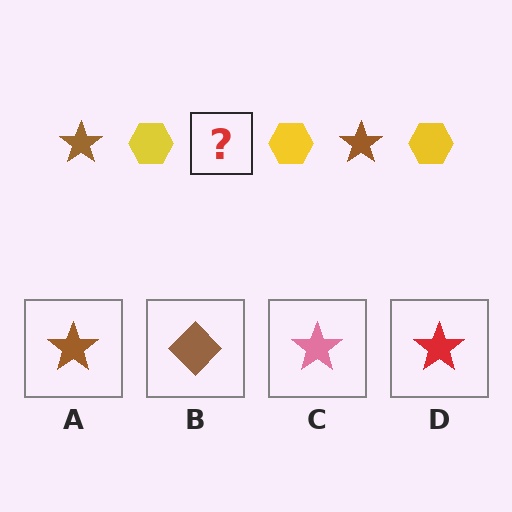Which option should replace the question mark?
Option A.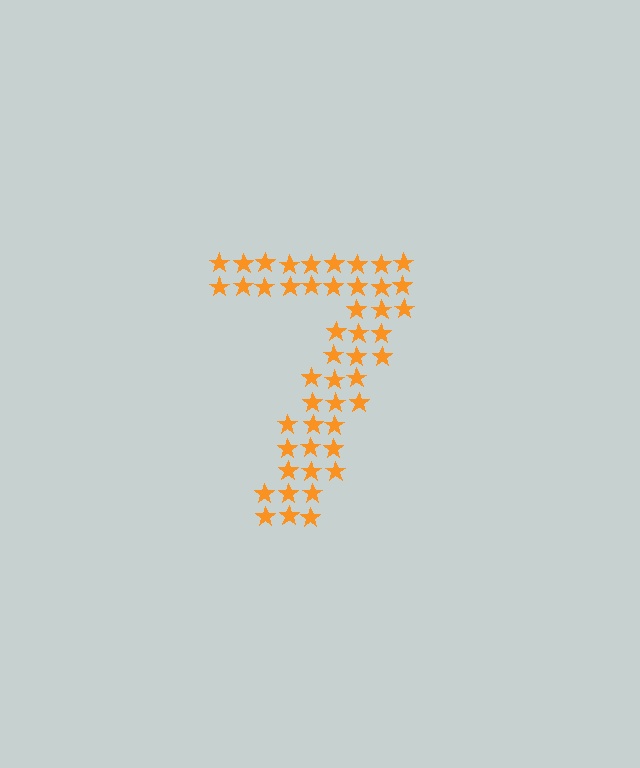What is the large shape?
The large shape is the digit 7.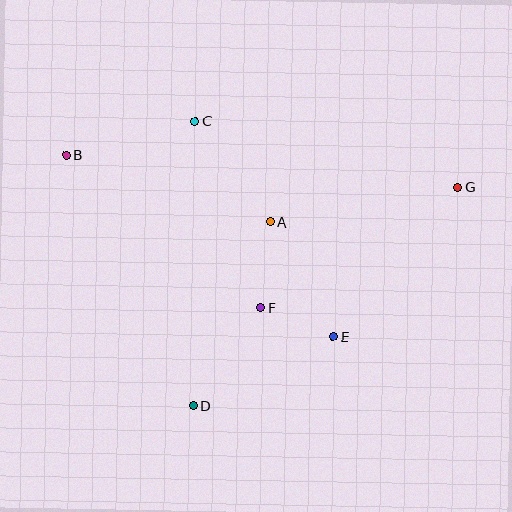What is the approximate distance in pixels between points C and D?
The distance between C and D is approximately 284 pixels.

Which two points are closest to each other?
Points E and F are closest to each other.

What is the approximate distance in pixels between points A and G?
The distance between A and G is approximately 192 pixels.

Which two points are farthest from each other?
Points B and G are farthest from each other.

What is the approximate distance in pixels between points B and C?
The distance between B and C is approximately 133 pixels.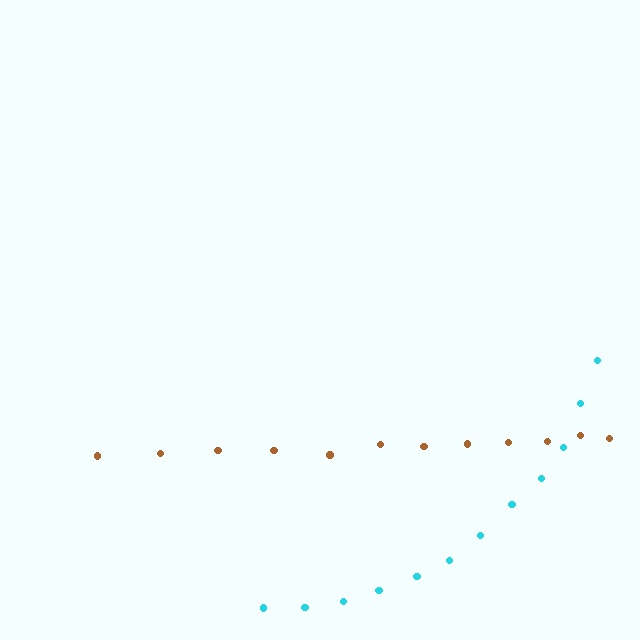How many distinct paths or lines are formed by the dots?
There are 2 distinct paths.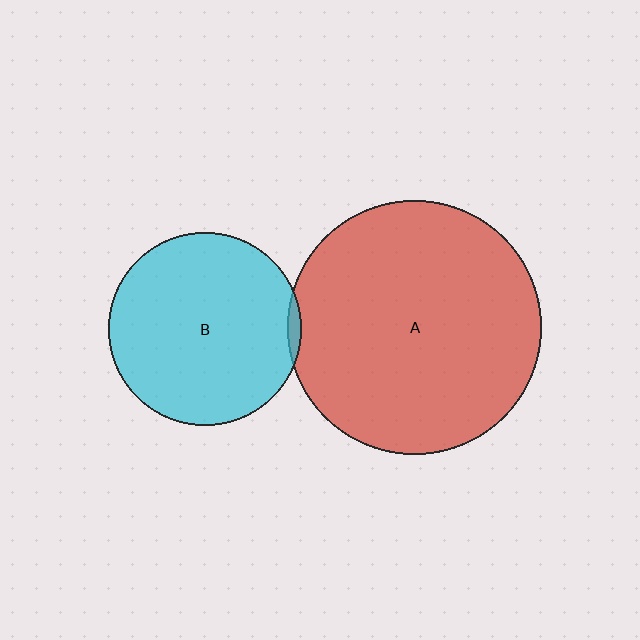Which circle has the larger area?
Circle A (red).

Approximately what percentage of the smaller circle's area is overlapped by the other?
Approximately 5%.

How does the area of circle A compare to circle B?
Approximately 1.7 times.